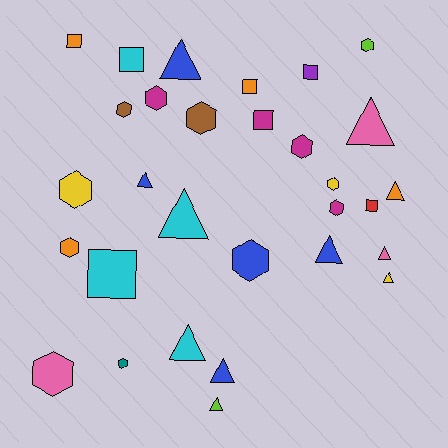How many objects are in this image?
There are 30 objects.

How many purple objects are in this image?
There is 1 purple object.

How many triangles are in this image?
There are 11 triangles.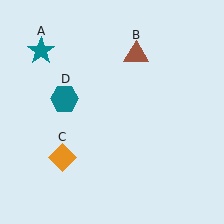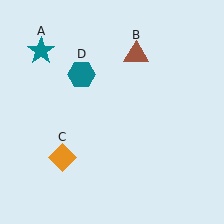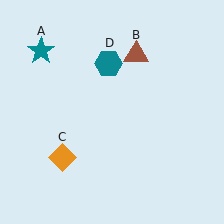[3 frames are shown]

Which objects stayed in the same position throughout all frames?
Teal star (object A) and brown triangle (object B) and orange diamond (object C) remained stationary.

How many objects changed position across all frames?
1 object changed position: teal hexagon (object D).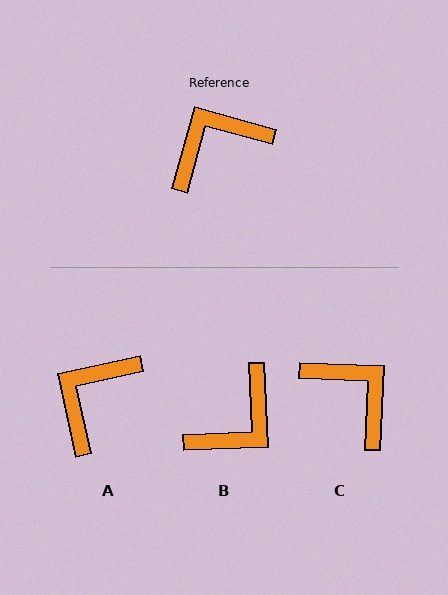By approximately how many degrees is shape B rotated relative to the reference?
Approximately 162 degrees clockwise.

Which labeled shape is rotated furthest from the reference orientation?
B, about 162 degrees away.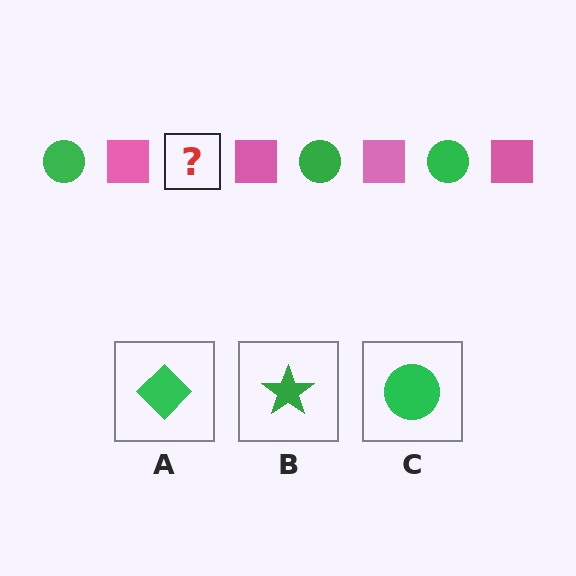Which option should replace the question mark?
Option C.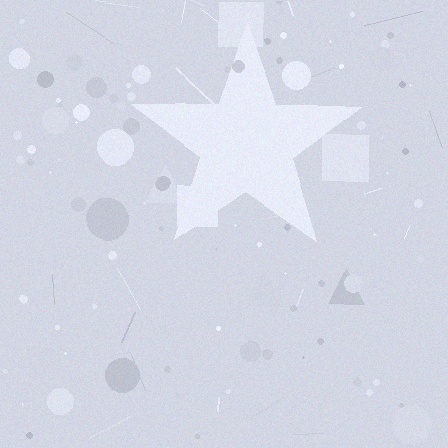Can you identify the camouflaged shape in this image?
The camouflaged shape is a star.